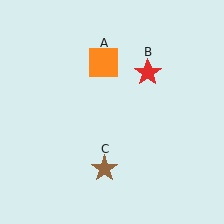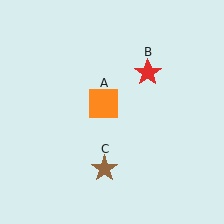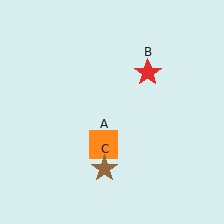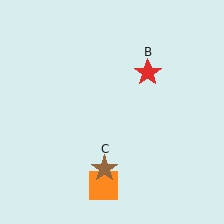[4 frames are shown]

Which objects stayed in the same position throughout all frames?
Red star (object B) and brown star (object C) remained stationary.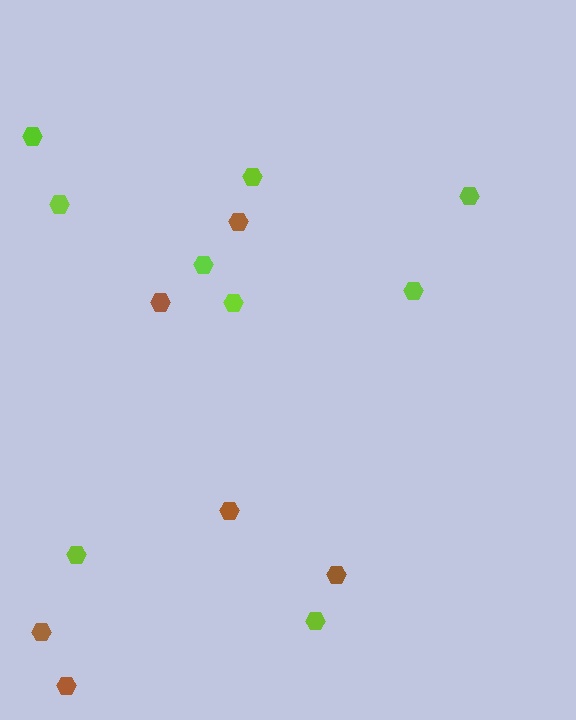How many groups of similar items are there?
There are 2 groups: one group of lime hexagons (9) and one group of brown hexagons (6).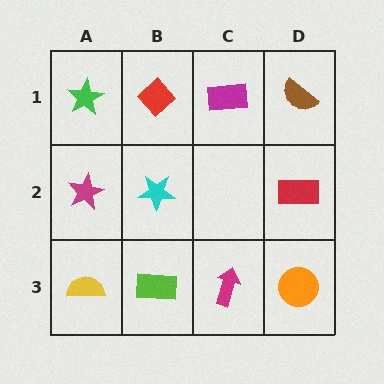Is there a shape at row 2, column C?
No, that cell is empty.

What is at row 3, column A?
A yellow semicircle.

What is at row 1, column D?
A brown semicircle.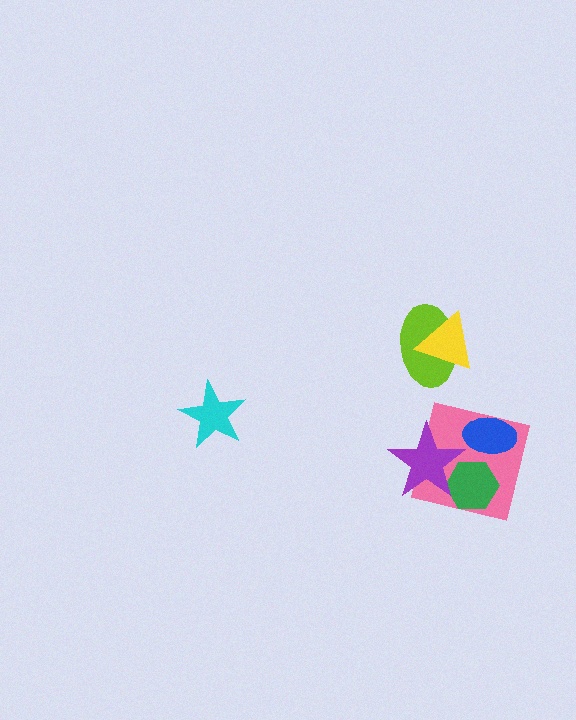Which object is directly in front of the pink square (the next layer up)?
The green hexagon is directly in front of the pink square.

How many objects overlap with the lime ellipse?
1 object overlaps with the lime ellipse.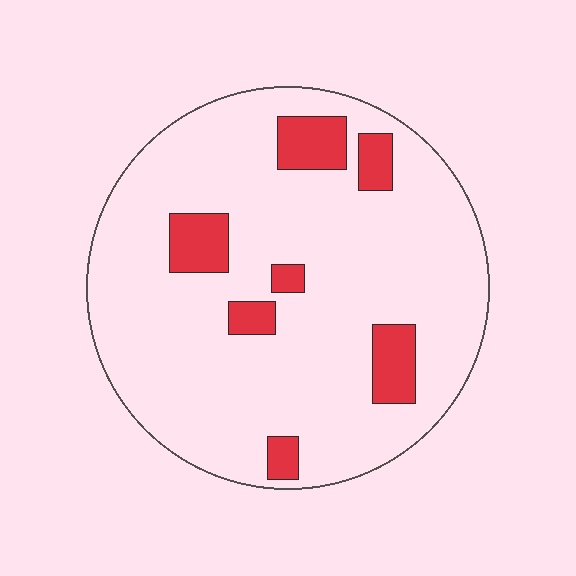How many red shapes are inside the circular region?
7.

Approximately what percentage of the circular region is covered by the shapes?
Approximately 15%.